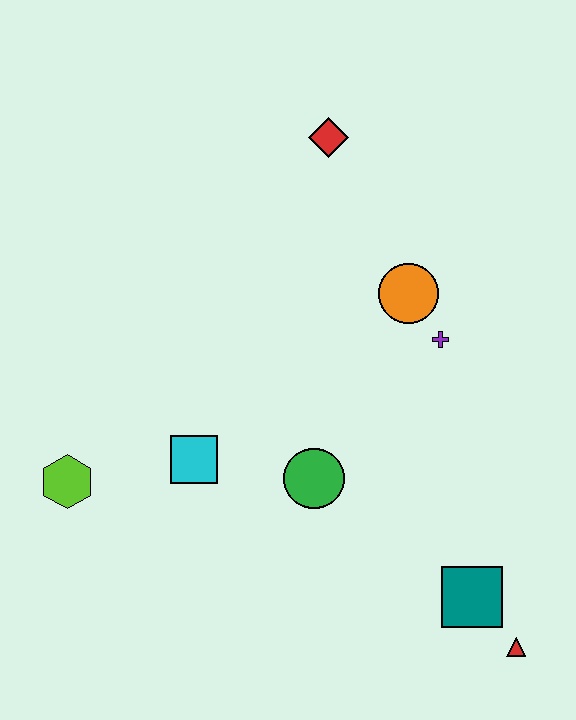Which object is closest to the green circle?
The cyan square is closest to the green circle.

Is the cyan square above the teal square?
Yes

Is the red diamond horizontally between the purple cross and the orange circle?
No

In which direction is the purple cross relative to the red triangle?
The purple cross is above the red triangle.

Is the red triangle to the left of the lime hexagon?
No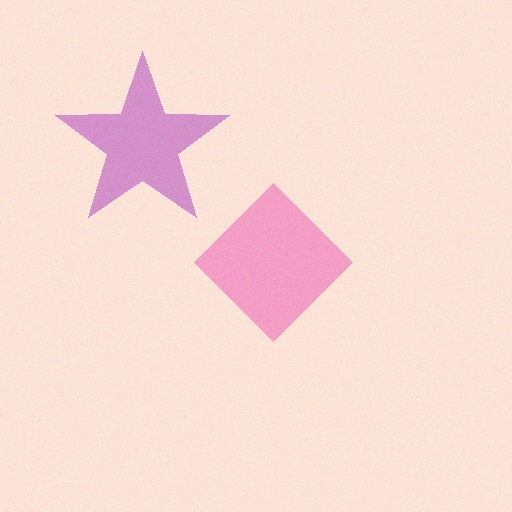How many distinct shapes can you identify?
There are 2 distinct shapes: a purple star, a pink diamond.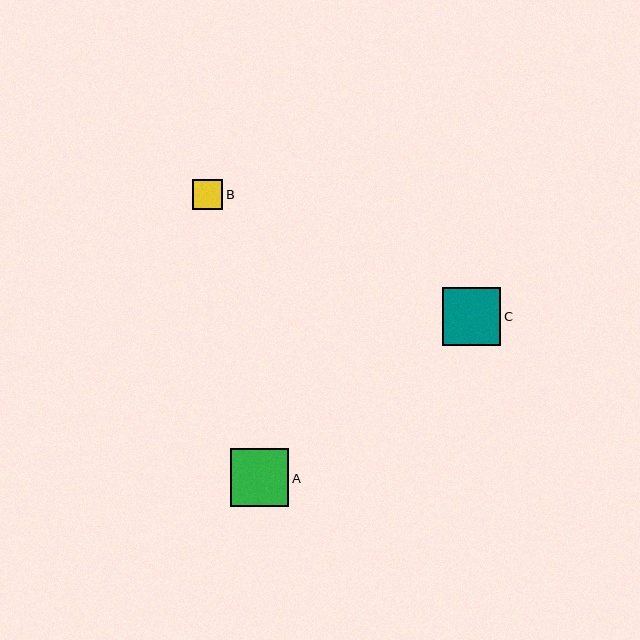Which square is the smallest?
Square B is the smallest with a size of approximately 30 pixels.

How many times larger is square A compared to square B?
Square A is approximately 1.9 times the size of square B.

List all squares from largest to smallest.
From largest to smallest: C, A, B.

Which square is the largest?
Square C is the largest with a size of approximately 58 pixels.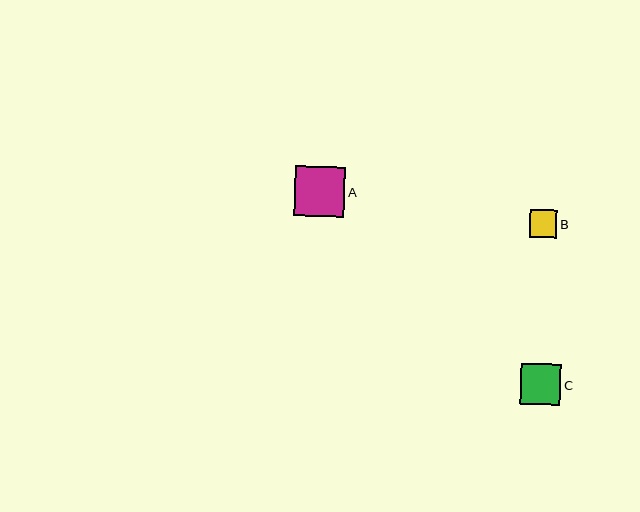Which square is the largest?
Square A is the largest with a size of approximately 51 pixels.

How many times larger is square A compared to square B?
Square A is approximately 1.8 times the size of square B.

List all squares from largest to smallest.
From largest to smallest: A, C, B.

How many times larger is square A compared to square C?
Square A is approximately 1.2 times the size of square C.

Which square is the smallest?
Square B is the smallest with a size of approximately 28 pixels.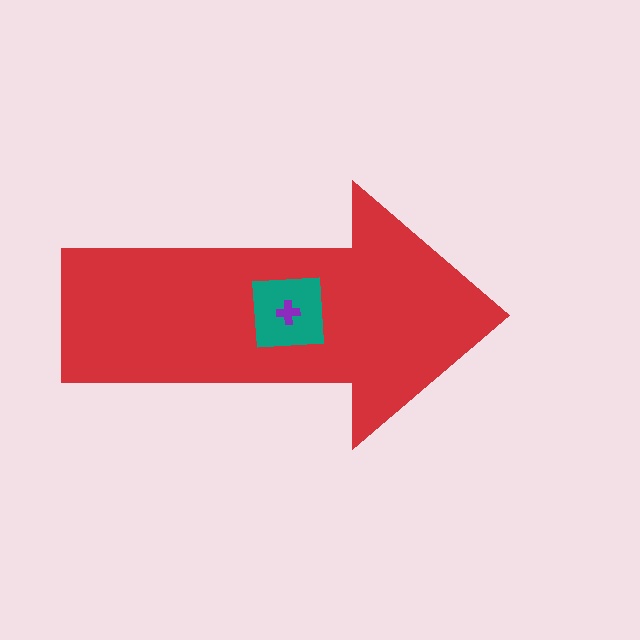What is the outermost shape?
The red arrow.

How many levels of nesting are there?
3.